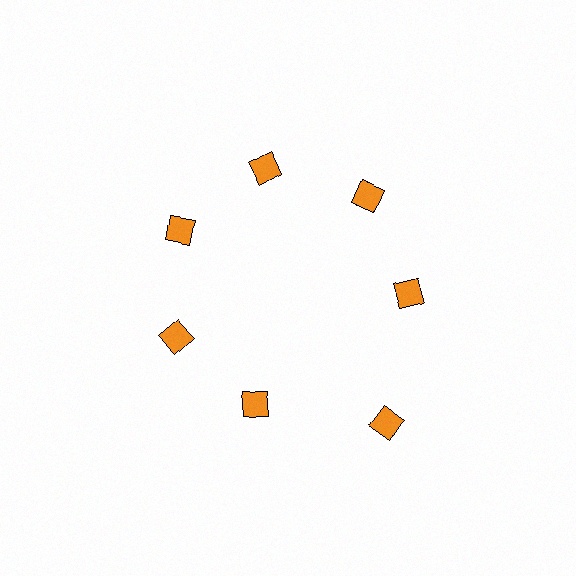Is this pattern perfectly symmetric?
No. The 7 orange diamonds are arranged in a ring, but one element near the 5 o'clock position is pushed outward from the center, breaking the 7-fold rotational symmetry.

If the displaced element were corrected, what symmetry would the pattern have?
It would have 7-fold rotational symmetry — the pattern would map onto itself every 51 degrees.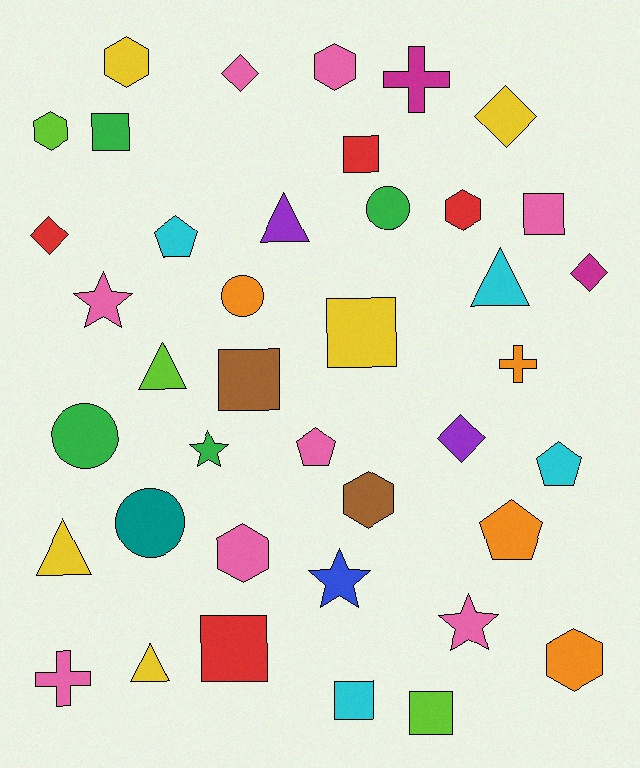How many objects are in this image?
There are 40 objects.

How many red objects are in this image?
There are 4 red objects.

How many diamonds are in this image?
There are 5 diamonds.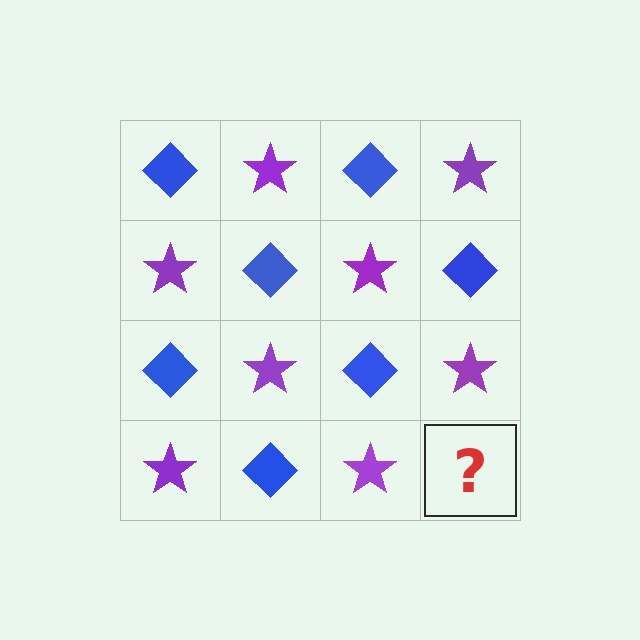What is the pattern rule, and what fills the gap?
The rule is that it alternates blue diamond and purple star in a checkerboard pattern. The gap should be filled with a blue diamond.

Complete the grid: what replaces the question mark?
The question mark should be replaced with a blue diamond.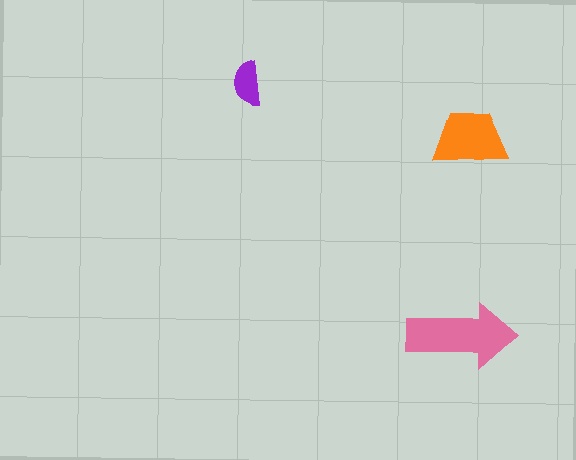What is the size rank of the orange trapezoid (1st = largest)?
2nd.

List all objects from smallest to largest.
The purple semicircle, the orange trapezoid, the pink arrow.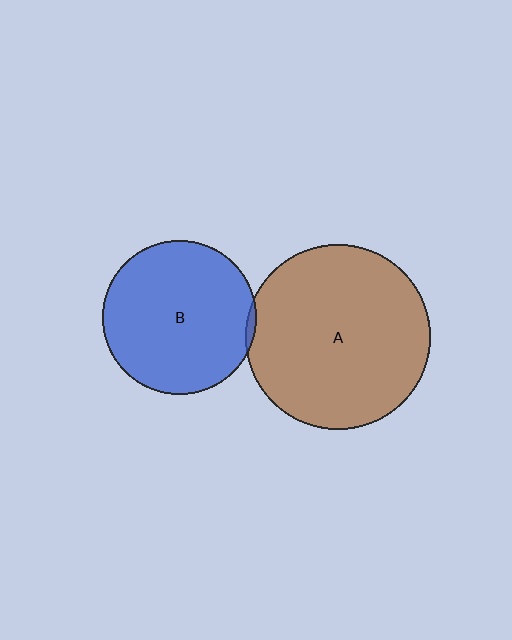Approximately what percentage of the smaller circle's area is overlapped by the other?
Approximately 5%.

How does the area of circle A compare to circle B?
Approximately 1.4 times.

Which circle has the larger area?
Circle A (brown).